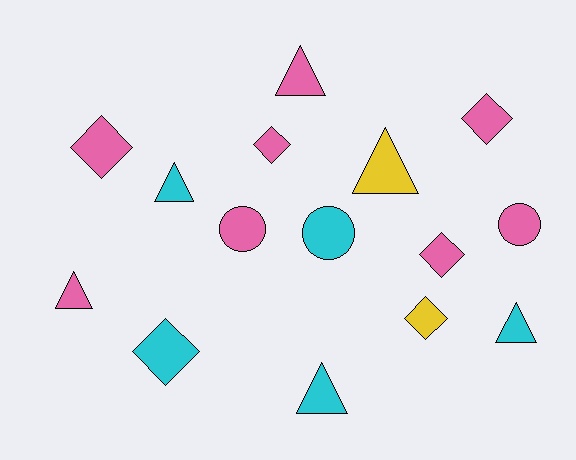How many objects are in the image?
There are 15 objects.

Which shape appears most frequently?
Diamond, with 6 objects.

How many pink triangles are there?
There are 2 pink triangles.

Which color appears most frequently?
Pink, with 8 objects.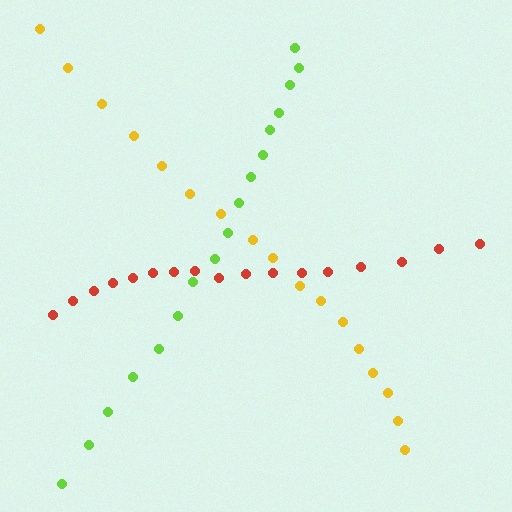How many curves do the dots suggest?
There are 3 distinct paths.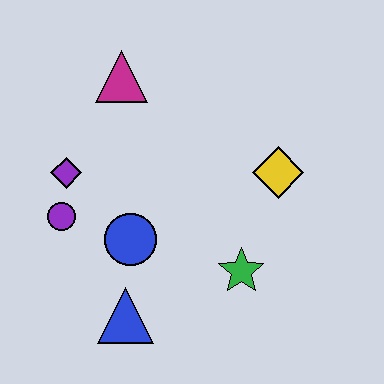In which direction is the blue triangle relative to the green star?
The blue triangle is to the left of the green star.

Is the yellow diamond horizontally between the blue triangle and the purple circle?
No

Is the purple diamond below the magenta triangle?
Yes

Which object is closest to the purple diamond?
The purple circle is closest to the purple diamond.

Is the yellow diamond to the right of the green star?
Yes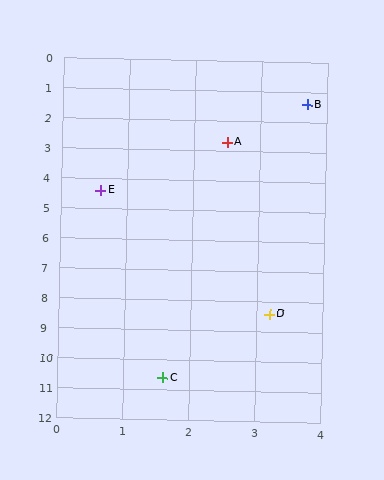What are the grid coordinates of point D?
Point D is at approximately (3.2, 8.4).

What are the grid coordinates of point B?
Point B is at approximately (3.7, 1.4).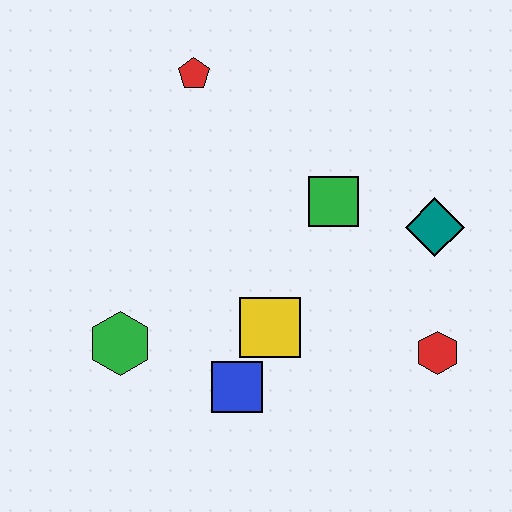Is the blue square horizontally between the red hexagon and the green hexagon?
Yes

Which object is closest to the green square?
The teal diamond is closest to the green square.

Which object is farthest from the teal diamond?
The green hexagon is farthest from the teal diamond.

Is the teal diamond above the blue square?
Yes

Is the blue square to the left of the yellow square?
Yes